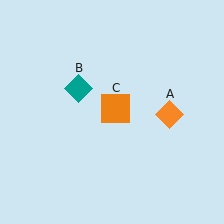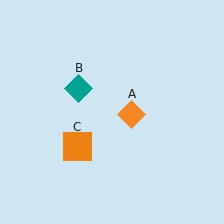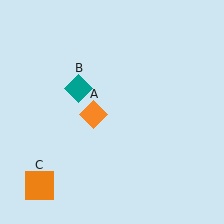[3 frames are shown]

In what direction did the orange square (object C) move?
The orange square (object C) moved down and to the left.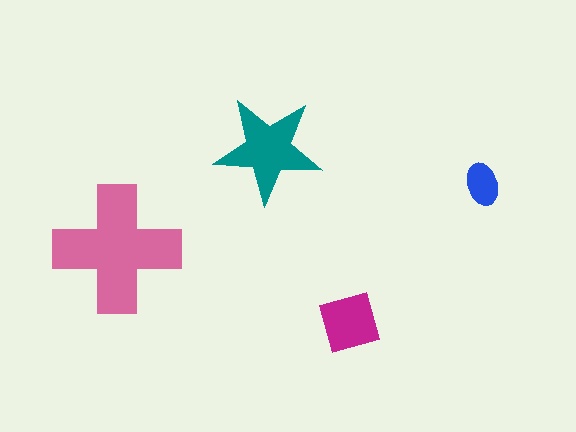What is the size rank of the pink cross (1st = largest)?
1st.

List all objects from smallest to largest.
The blue ellipse, the magenta diamond, the teal star, the pink cross.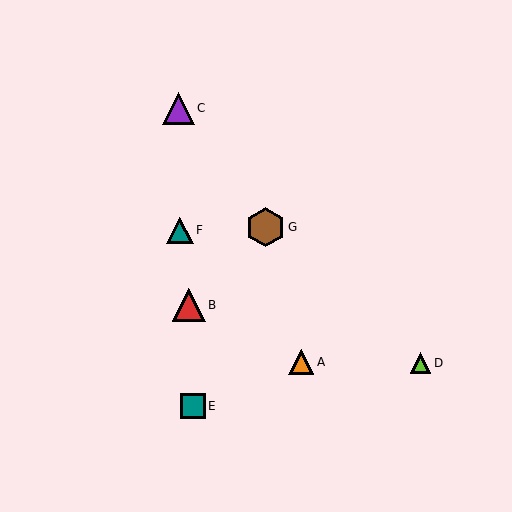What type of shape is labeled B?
Shape B is a red triangle.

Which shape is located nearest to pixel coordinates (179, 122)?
The purple triangle (labeled C) at (178, 108) is nearest to that location.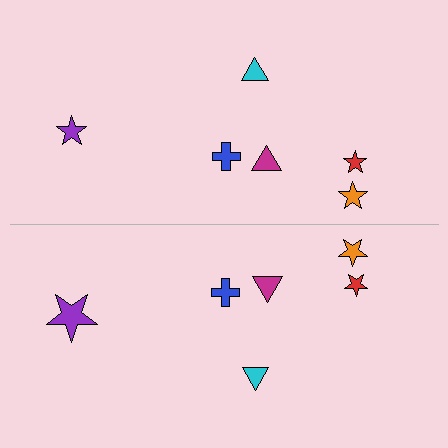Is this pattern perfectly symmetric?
No, the pattern is not perfectly symmetric. The purple star on the bottom side has a different size than its mirror counterpart.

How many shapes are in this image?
There are 12 shapes in this image.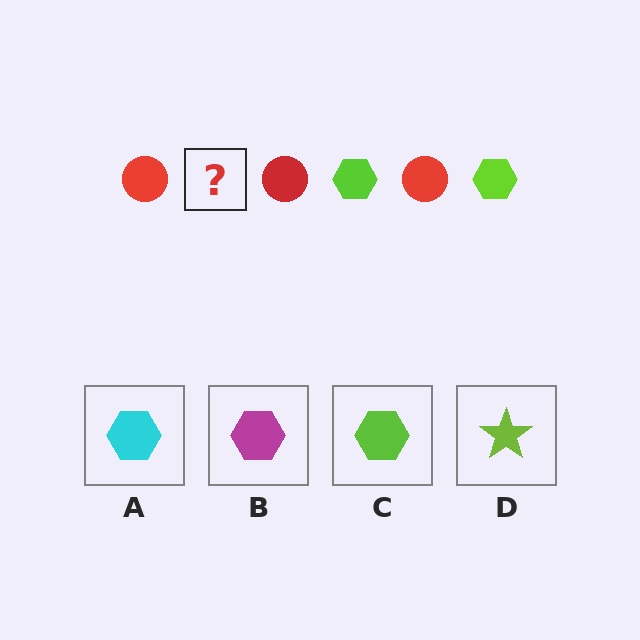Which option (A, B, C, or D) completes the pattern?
C.